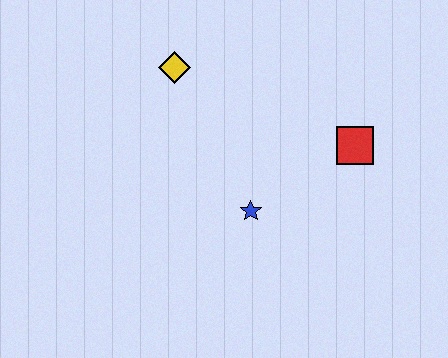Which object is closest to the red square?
The blue star is closest to the red square.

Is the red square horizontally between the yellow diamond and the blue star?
No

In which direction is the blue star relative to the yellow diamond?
The blue star is below the yellow diamond.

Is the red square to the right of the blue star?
Yes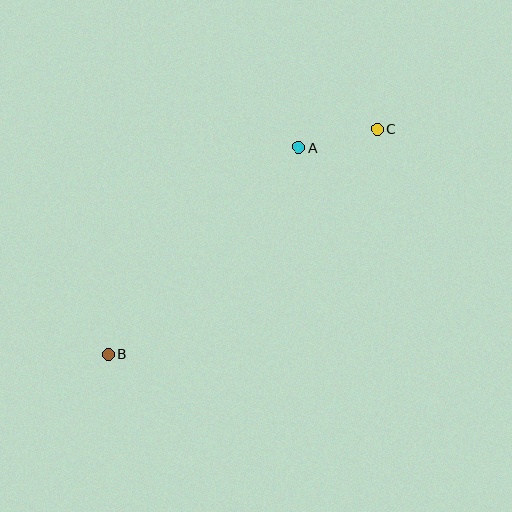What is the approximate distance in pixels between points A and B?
The distance between A and B is approximately 282 pixels.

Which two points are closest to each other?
Points A and C are closest to each other.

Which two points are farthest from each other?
Points B and C are farthest from each other.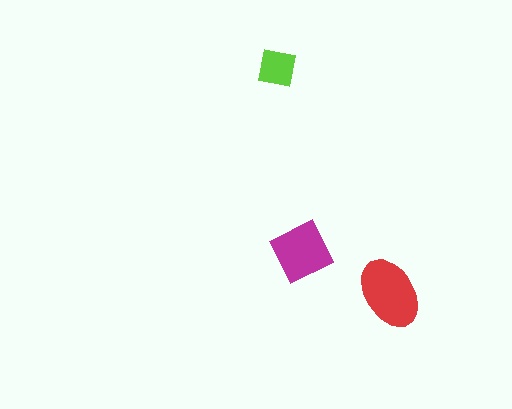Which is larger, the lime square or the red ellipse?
The red ellipse.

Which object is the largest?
The red ellipse.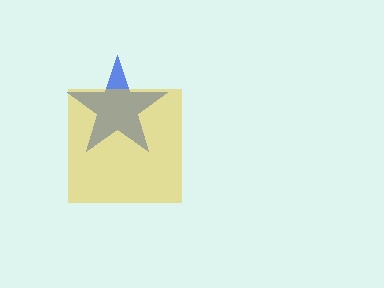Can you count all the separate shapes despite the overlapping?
Yes, there are 2 separate shapes.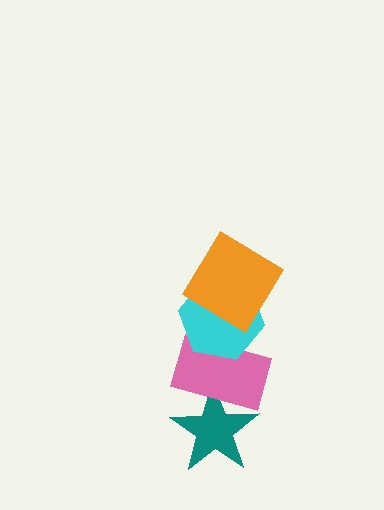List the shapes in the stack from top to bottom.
From top to bottom: the orange diamond, the cyan hexagon, the pink rectangle, the teal star.